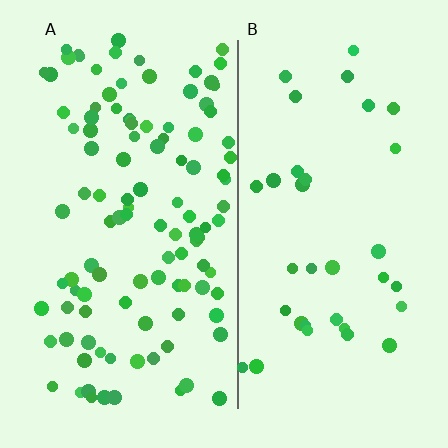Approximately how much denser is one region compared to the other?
Approximately 3.1× — region A over region B.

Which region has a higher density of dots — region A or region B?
A (the left).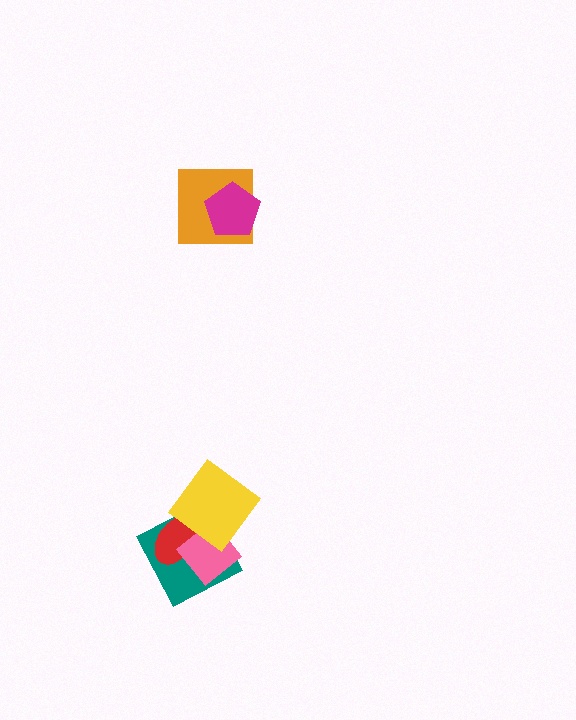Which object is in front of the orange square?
The magenta pentagon is in front of the orange square.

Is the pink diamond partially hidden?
Yes, it is partially covered by another shape.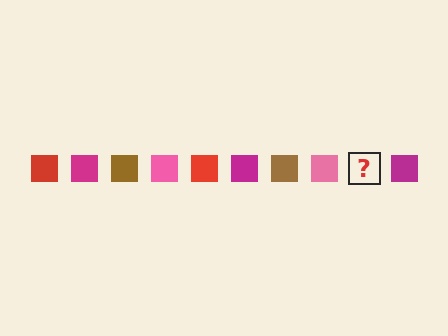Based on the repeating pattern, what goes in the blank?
The blank should be a red square.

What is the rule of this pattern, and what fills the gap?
The rule is that the pattern cycles through red, magenta, brown, pink squares. The gap should be filled with a red square.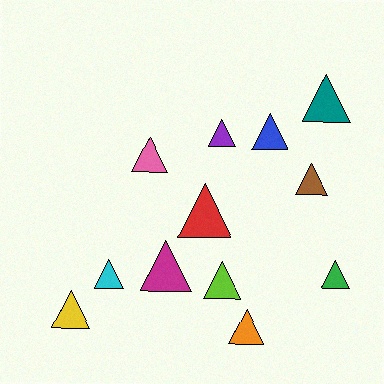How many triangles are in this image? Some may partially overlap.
There are 12 triangles.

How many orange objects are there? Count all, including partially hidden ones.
There is 1 orange object.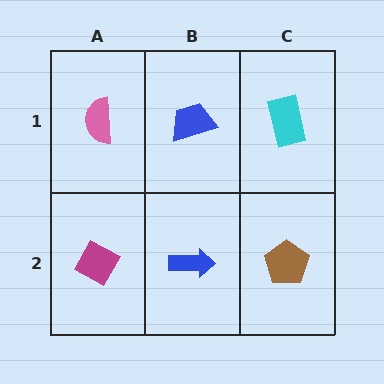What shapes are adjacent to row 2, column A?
A pink semicircle (row 1, column A), a blue arrow (row 2, column B).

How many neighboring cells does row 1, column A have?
2.